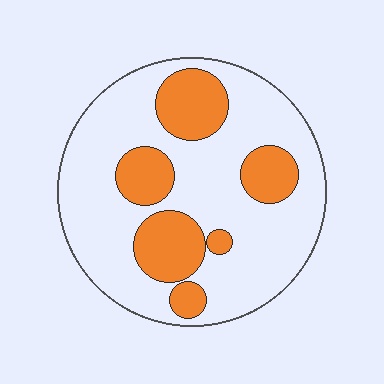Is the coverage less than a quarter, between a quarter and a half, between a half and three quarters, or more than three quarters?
Between a quarter and a half.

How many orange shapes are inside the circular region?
6.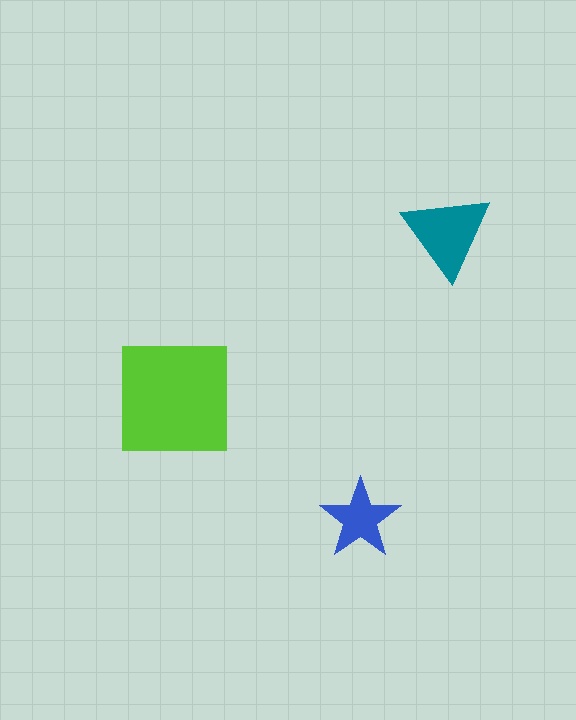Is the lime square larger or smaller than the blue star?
Larger.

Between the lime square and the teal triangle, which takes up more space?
The lime square.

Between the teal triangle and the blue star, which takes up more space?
The teal triangle.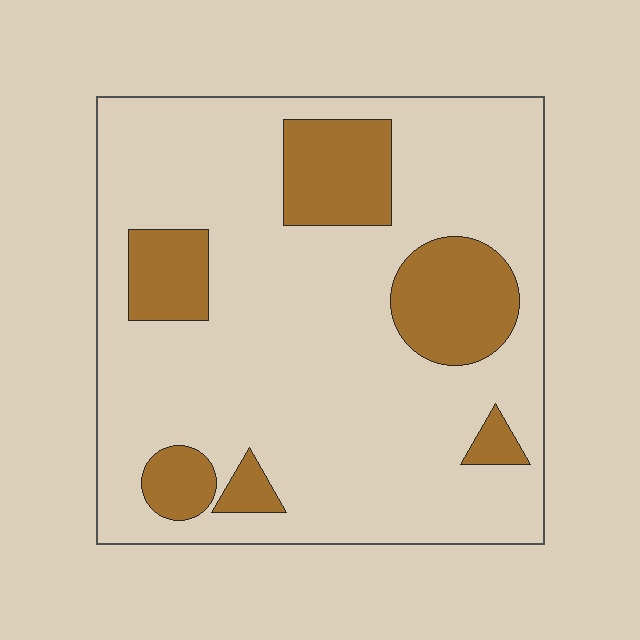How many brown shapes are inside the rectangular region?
6.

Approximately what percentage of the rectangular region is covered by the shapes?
Approximately 20%.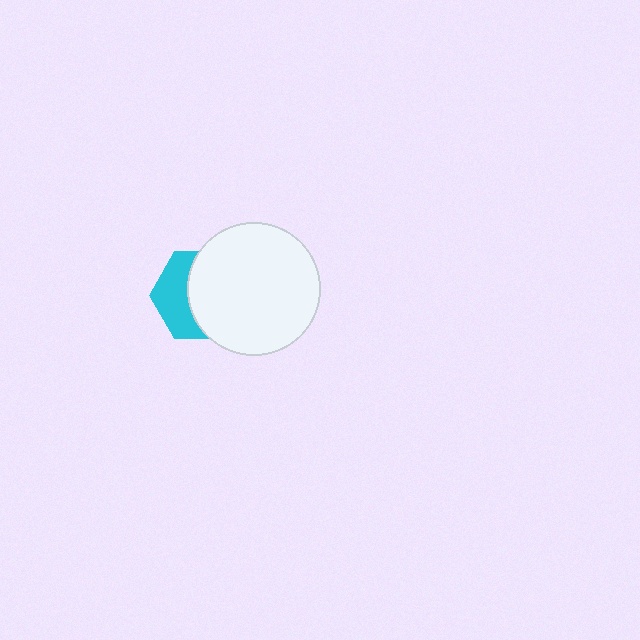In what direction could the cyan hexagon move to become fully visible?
The cyan hexagon could move left. That would shift it out from behind the white circle entirely.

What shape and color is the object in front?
The object in front is a white circle.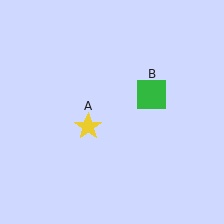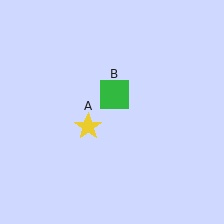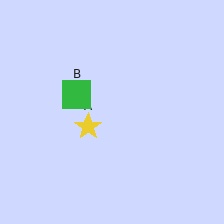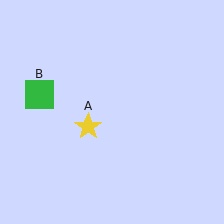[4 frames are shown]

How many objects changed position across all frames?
1 object changed position: green square (object B).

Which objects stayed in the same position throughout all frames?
Yellow star (object A) remained stationary.